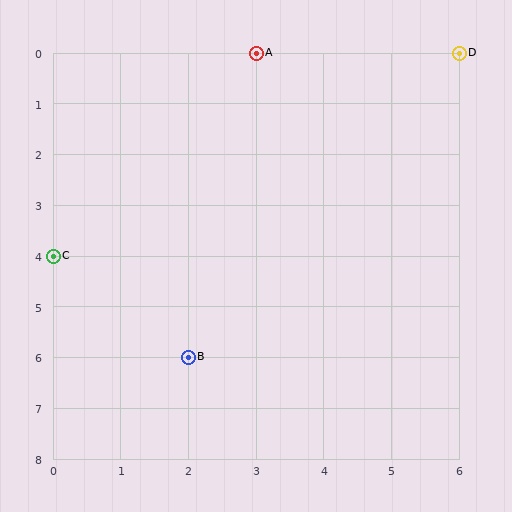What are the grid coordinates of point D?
Point D is at grid coordinates (6, 0).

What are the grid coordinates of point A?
Point A is at grid coordinates (3, 0).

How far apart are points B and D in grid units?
Points B and D are 4 columns and 6 rows apart (about 7.2 grid units diagonally).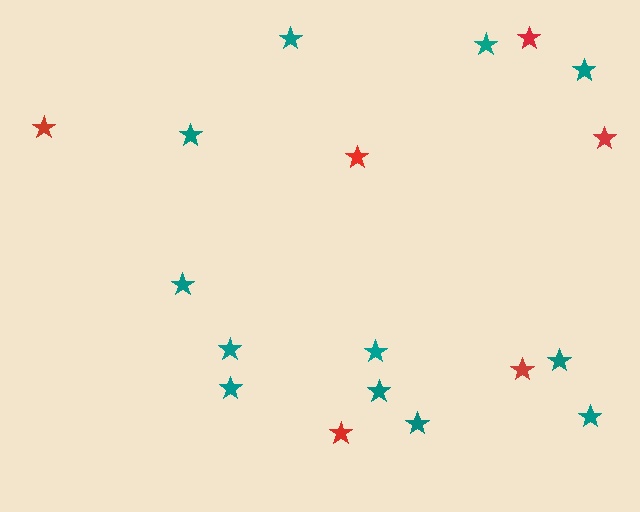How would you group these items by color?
There are 2 groups: one group of red stars (6) and one group of teal stars (12).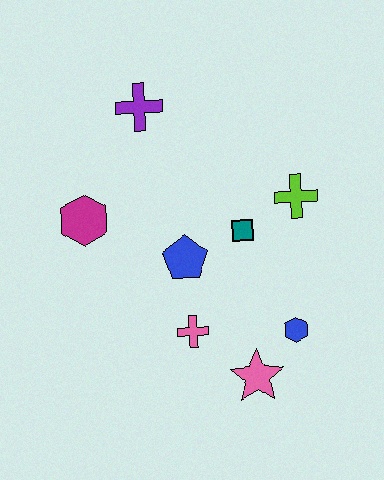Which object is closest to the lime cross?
The teal square is closest to the lime cross.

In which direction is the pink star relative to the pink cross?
The pink star is to the right of the pink cross.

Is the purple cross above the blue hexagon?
Yes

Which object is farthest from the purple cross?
The pink star is farthest from the purple cross.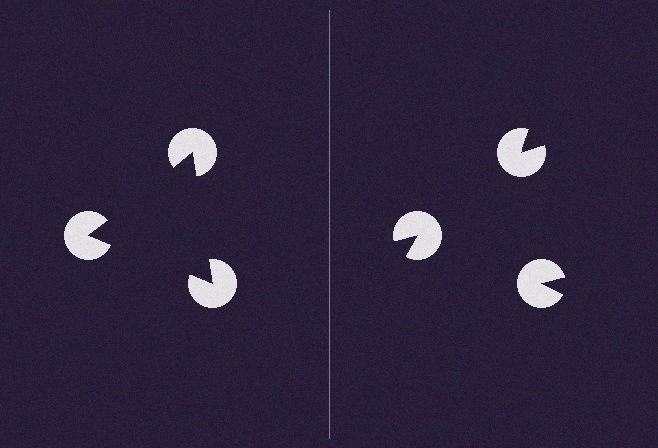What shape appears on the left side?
An illusory triangle.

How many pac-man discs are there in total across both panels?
6 — 3 on each side.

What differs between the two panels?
The pac-man discs are positioned identically on both sides; only the wedge orientations differ. On the left they align to a triangle; on the right they are misaligned.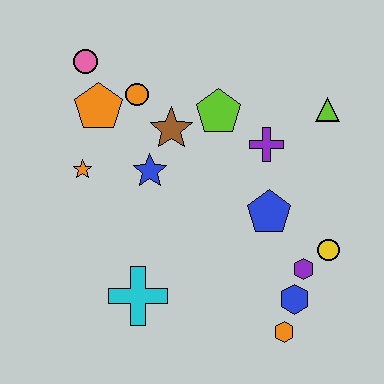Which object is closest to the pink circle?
The orange pentagon is closest to the pink circle.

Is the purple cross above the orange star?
Yes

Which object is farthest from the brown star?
The orange hexagon is farthest from the brown star.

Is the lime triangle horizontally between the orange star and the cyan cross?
No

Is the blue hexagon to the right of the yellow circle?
No